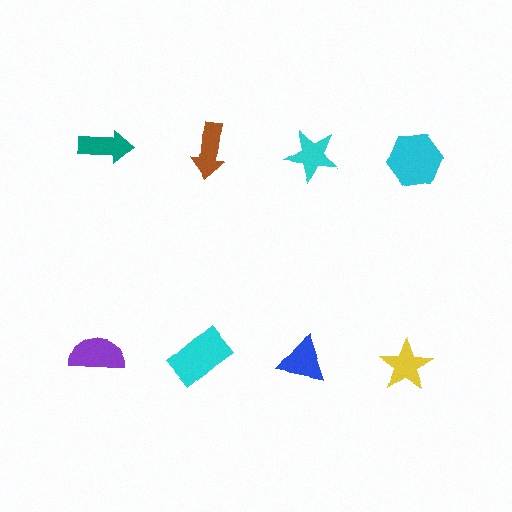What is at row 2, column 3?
A blue triangle.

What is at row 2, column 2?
A cyan rectangle.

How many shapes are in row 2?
4 shapes.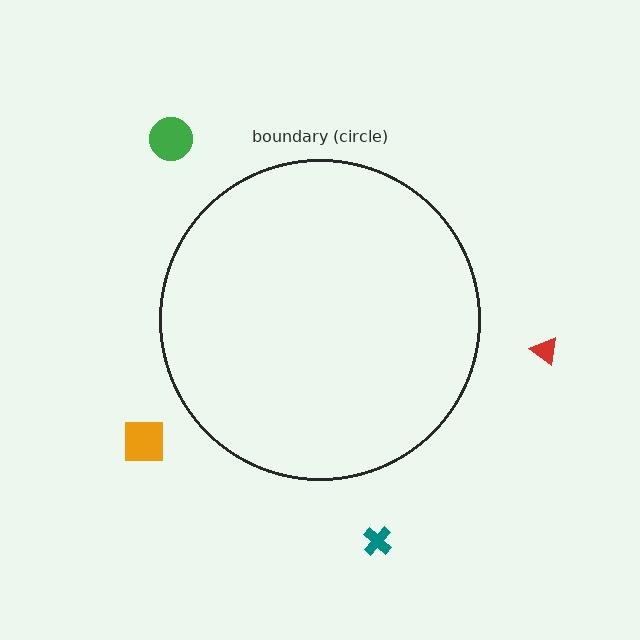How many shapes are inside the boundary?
0 inside, 4 outside.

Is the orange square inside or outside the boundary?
Outside.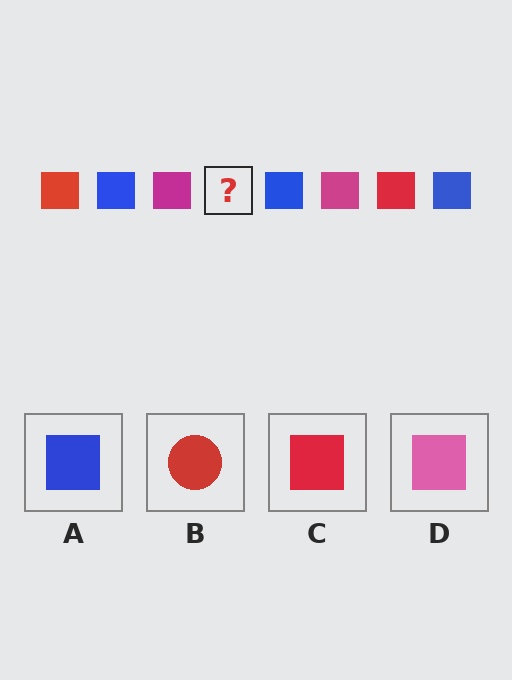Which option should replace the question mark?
Option C.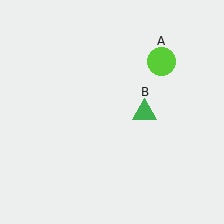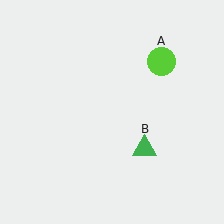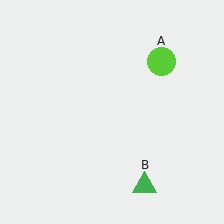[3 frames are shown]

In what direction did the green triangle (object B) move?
The green triangle (object B) moved down.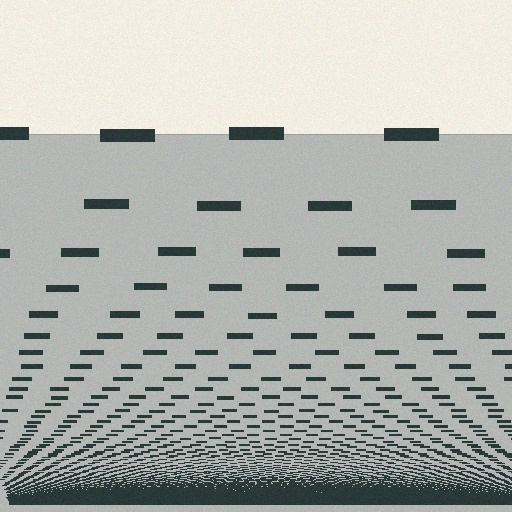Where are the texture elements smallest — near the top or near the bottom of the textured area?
Near the bottom.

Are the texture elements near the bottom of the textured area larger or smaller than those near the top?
Smaller. The gradient is inverted — elements near the bottom are smaller and denser.